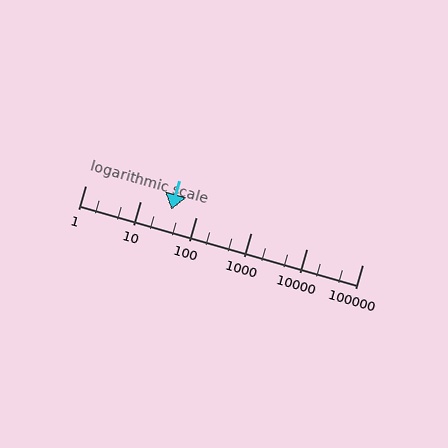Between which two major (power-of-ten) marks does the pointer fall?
The pointer is between 10 and 100.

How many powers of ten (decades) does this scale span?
The scale spans 5 decades, from 1 to 100000.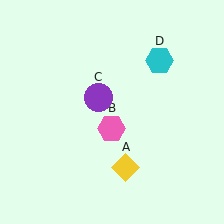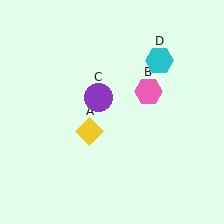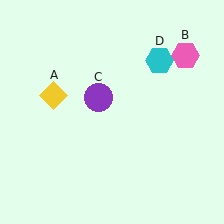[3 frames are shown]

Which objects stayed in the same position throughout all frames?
Purple circle (object C) and cyan hexagon (object D) remained stationary.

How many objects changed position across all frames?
2 objects changed position: yellow diamond (object A), pink hexagon (object B).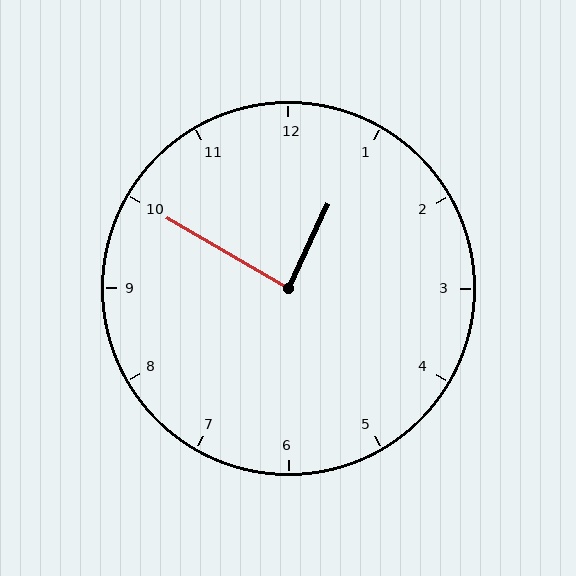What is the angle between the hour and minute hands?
Approximately 85 degrees.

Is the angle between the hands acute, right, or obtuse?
It is right.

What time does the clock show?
12:50.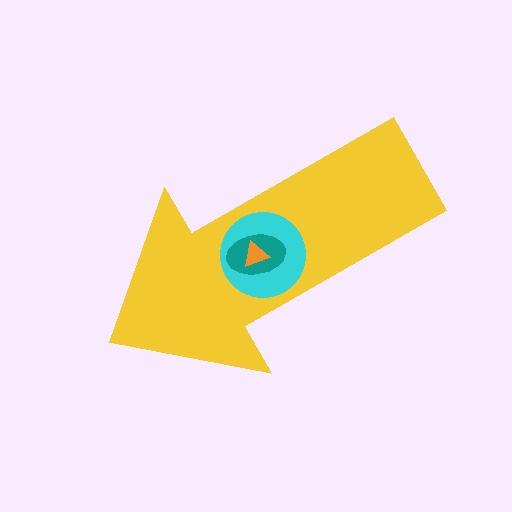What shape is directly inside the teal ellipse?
The orange triangle.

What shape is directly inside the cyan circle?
The teal ellipse.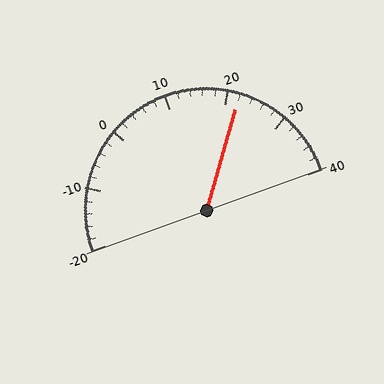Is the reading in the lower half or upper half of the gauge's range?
The reading is in the upper half of the range (-20 to 40).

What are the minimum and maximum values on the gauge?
The gauge ranges from -20 to 40.